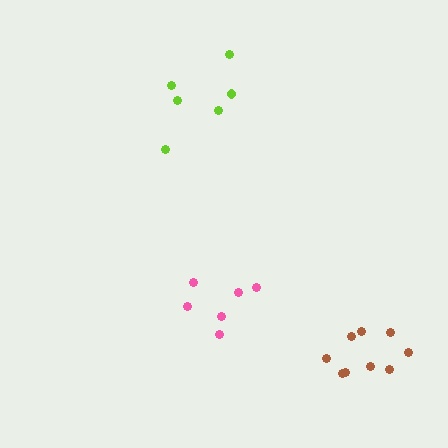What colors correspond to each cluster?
The clusters are colored: brown, pink, lime.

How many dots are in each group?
Group 1: 9 dots, Group 2: 6 dots, Group 3: 6 dots (21 total).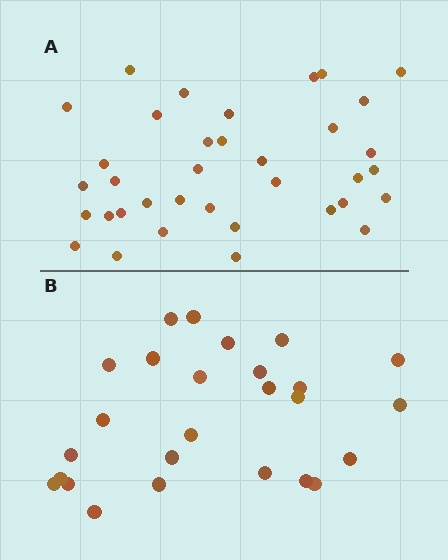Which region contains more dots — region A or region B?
Region A (the top region) has more dots.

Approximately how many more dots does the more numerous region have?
Region A has roughly 10 or so more dots than region B.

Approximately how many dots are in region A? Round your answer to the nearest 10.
About 40 dots. (The exact count is 36, which rounds to 40.)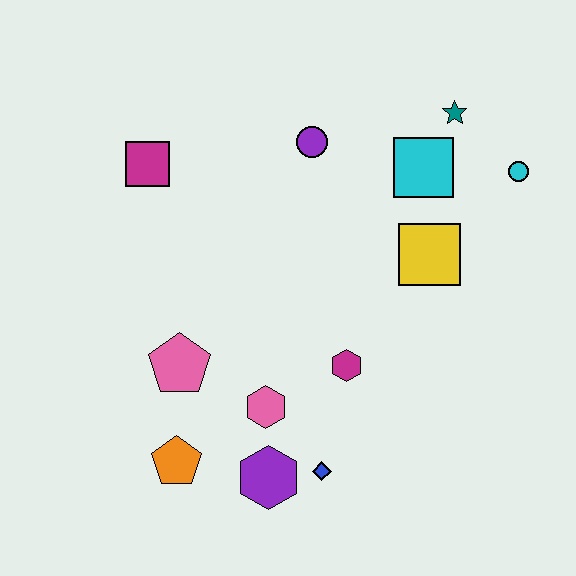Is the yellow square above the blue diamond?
Yes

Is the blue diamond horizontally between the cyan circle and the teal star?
No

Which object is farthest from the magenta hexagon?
The magenta square is farthest from the magenta hexagon.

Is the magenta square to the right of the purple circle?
No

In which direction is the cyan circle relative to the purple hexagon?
The cyan circle is above the purple hexagon.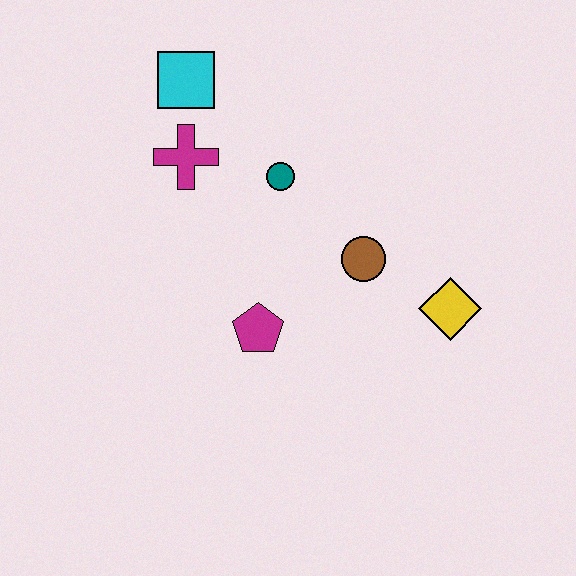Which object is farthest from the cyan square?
The yellow diamond is farthest from the cyan square.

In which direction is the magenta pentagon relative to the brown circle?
The magenta pentagon is to the left of the brown circle.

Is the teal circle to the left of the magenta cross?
No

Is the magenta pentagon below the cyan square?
Yes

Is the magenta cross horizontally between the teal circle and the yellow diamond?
No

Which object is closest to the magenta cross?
The cyan square is closest to the magenta cross.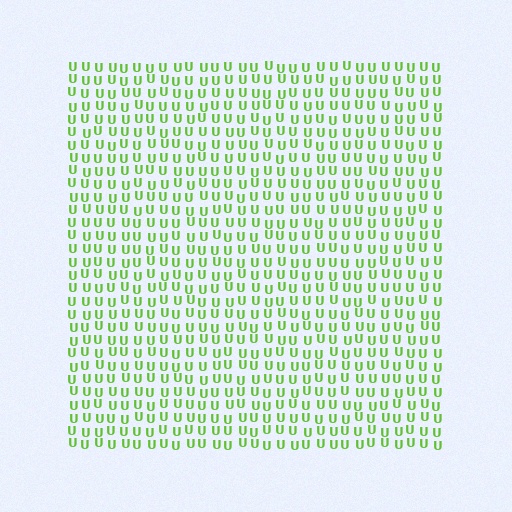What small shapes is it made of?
It is made of small letter U's.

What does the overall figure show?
The overall figure shows a square.